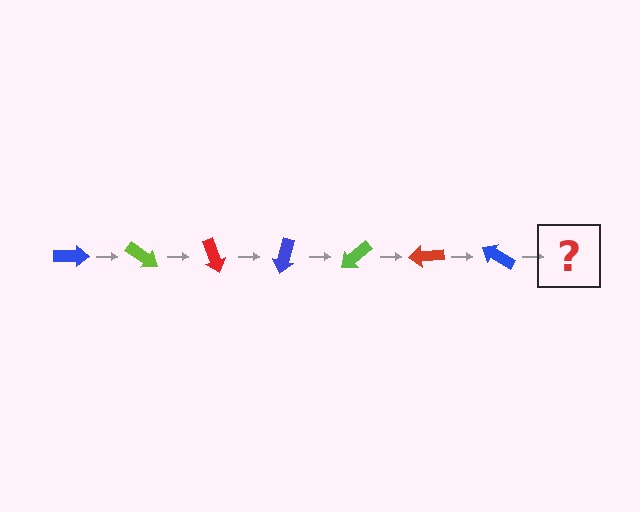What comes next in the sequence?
The next element should be a lime arrow, rotated 245 degrees from the start.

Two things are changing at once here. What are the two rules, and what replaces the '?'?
The two rules are that it rotates 35 degrees each step and the color cycles through blue, lime, and red. The '?' should be a lime arrow, rotated 245 degrees from the start.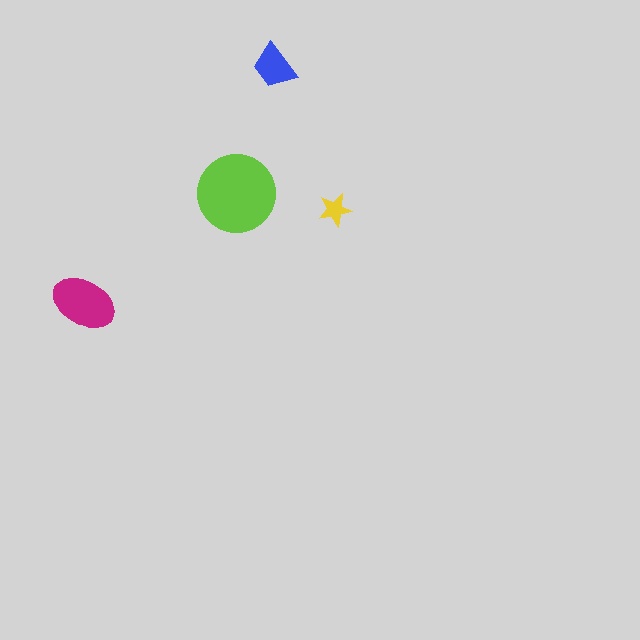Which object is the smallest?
The yellow star.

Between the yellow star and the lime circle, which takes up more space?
The lime circle.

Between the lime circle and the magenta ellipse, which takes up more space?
The lime circle.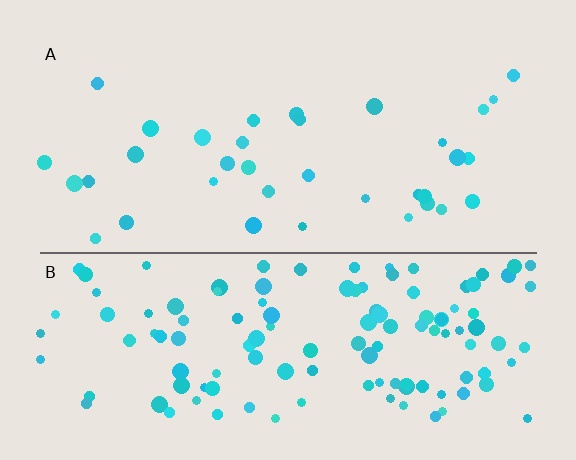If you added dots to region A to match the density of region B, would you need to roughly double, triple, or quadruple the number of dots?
Approximately quadruple.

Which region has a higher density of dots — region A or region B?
B (the bottom).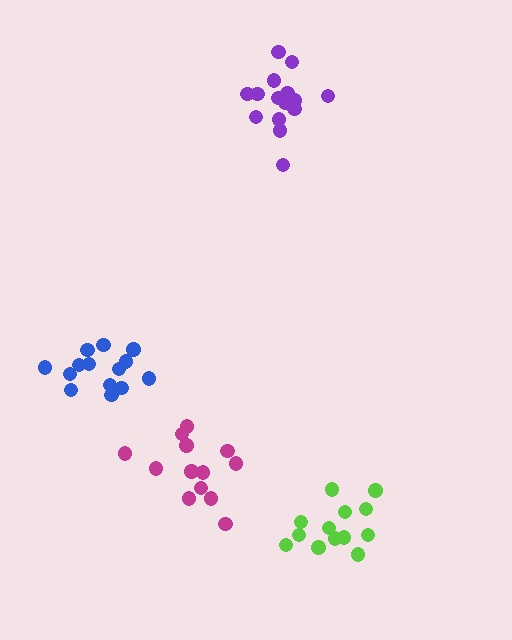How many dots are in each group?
Group 1: 15 dots, Group 2: 13 dots, Group 3: 13 dots, Group 4: 14 dots (55 total).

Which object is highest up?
The purple cluster is topmost.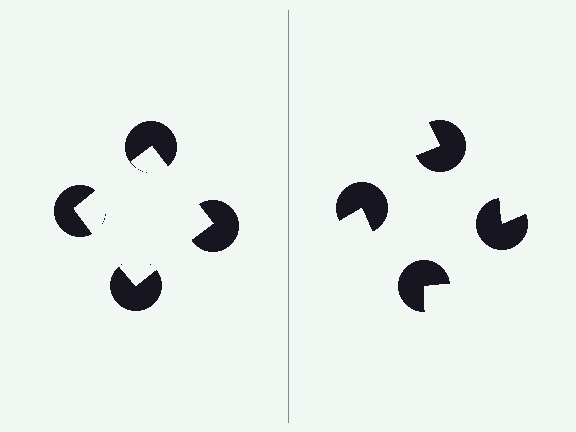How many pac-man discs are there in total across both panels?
8 — 4 on each side.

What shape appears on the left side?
An illusory square.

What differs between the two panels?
The pac-man discs are positioned identically on both sides; only the wedge orientations differ. On the left they align to a square; on the right they are misaligned.